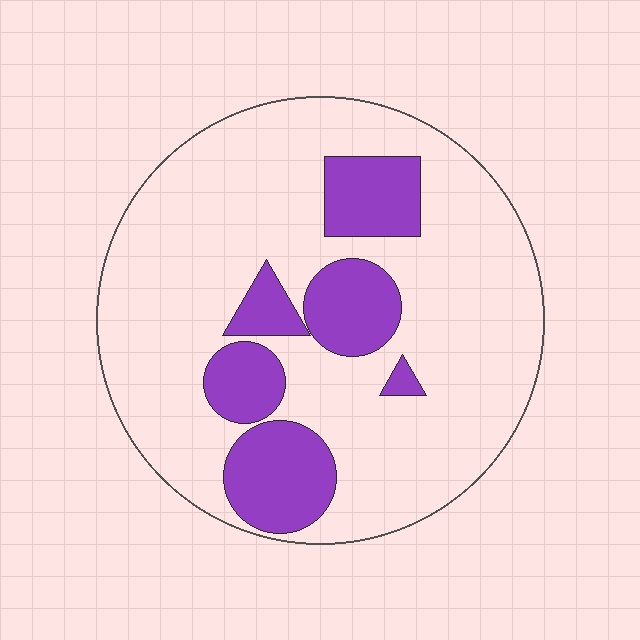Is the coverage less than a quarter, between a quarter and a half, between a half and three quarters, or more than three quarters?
Less than a quarter.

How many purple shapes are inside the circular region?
6.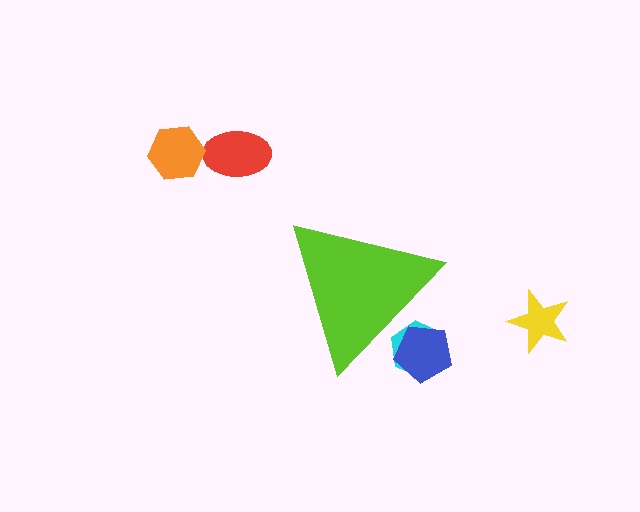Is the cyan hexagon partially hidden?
Yes, the cyan hexagon is partially hidden behind the lime triangle.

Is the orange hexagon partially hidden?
No, the orange hexagon is fully visible.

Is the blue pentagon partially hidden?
Yes, the blue pentagon is partially hidden behind the lime triangle.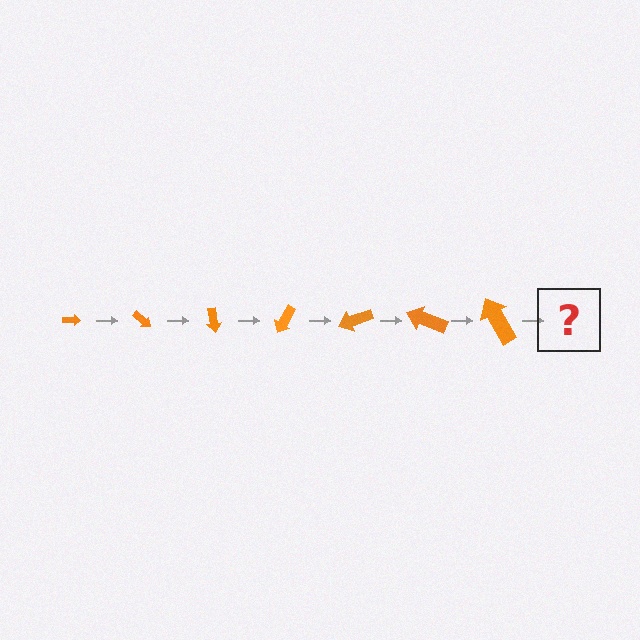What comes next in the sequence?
The next element should be an arrow, larger than the previous one and rotated 280 degrees from the start.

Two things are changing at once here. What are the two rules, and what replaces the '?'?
The two rules are that the arrow grows larger each step and it rotates 40 degrees each step. The '?' should be an arrow, larger than the previous one and rotated 280 degrees from the start.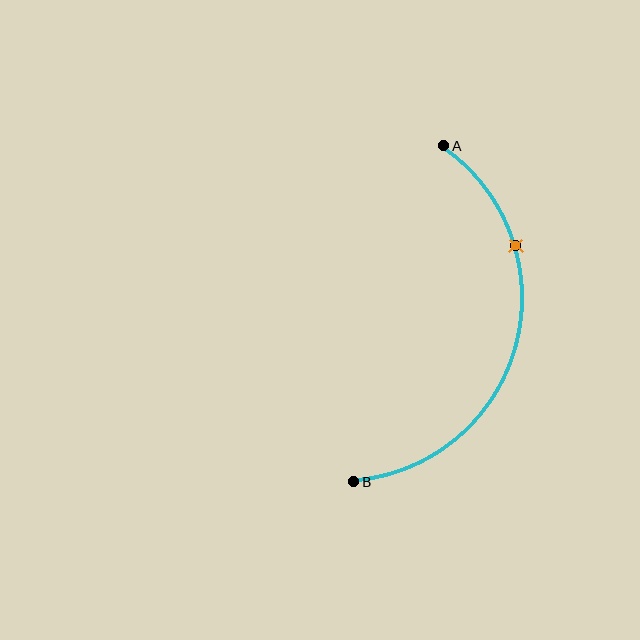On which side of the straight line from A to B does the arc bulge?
The arc bulges to the right of the straight line connecting A and B.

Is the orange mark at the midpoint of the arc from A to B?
No. The orange mark lies on the arc but is closer to endpoint A. The arc midpoint would be at the point on the curve equidistant along the arc from both A and B.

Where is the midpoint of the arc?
The arc midpoint is the point on the curve farthest from the straight line joining A and B. It sits to the right of that line.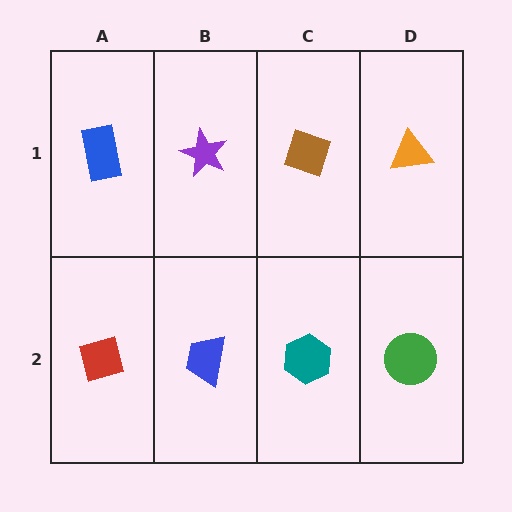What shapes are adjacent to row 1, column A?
A red diamond (row 2, column A), a purple star (row 1, column B).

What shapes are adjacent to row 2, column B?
A purple star (row 1, column B), a red diamond (row 2, column A), a teal hexagon (row 2, column C).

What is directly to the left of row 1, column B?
A blue rectangle.